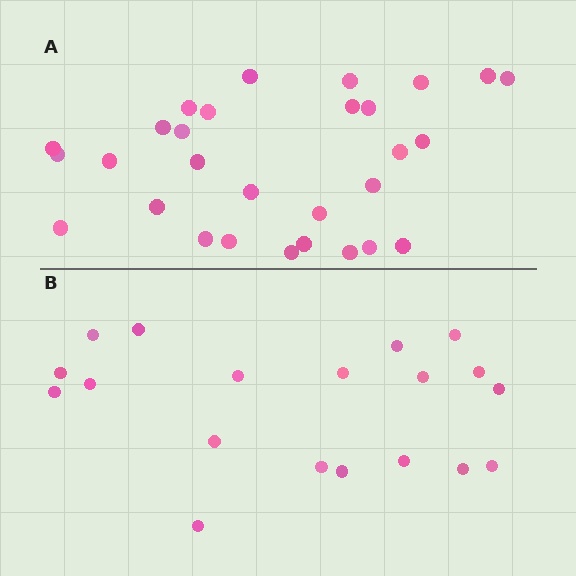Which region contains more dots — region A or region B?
Region A (the top region) has more dots.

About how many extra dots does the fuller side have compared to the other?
Region A has roughly 10 or so more dots than region B.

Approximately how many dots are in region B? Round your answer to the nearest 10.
About 20 dots. (The exact count is 19, which rounds to 20.)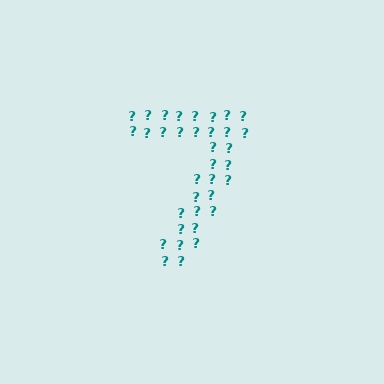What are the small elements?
The small elements are question marks.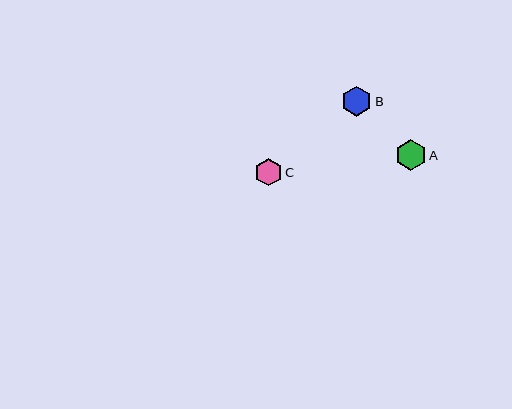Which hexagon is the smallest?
Hexagon C is the smallest with a size of approximately 28 pixels.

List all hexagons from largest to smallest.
From largest to smallest: A, B, C.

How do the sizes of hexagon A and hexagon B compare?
Hexagon A and hexagon B are approximately the same size.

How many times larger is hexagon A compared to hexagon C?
Hexagon A is approximately 1.1 times the size of hexagon C.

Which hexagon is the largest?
Hexagon A is the largest with a size of approximately 31 pixels.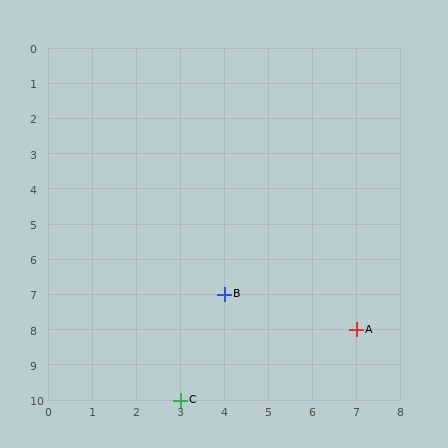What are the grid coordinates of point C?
Point C is at grid coordinates (3, 10).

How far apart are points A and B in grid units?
Points A and B are 3 columns and 1 row apart (about 3.2 grid units diagonally).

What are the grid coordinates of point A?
Point A is at grid coordinates (7, 8).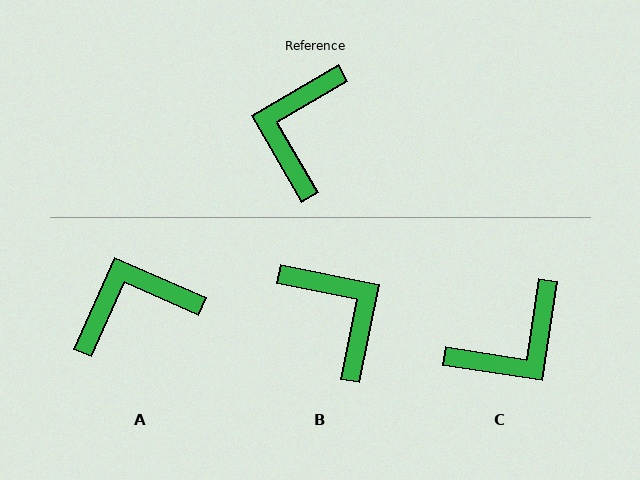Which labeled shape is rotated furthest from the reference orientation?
C, about 141 degrees away.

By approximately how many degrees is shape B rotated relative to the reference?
Approximately 131 degrees clockwise.